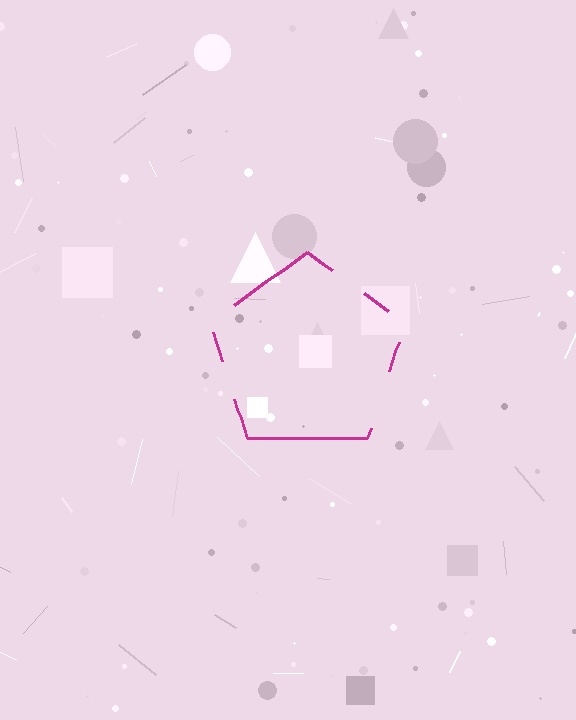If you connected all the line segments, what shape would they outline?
They would outline a pentagon.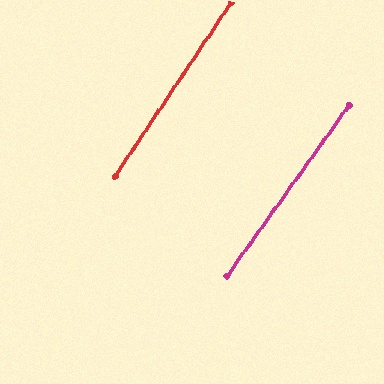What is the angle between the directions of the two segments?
Approximately 2 degrees.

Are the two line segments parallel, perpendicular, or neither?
Parallel — their directions differ by only 1.8°.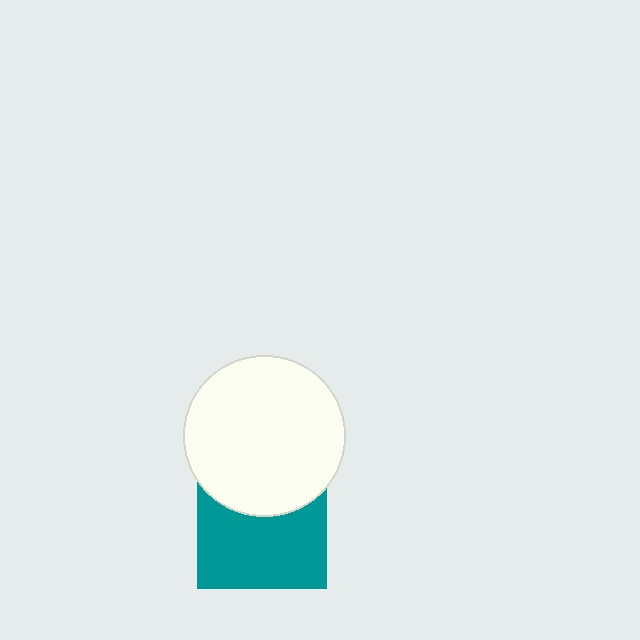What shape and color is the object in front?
The object in front is a white circle.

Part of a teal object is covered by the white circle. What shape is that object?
It is a square.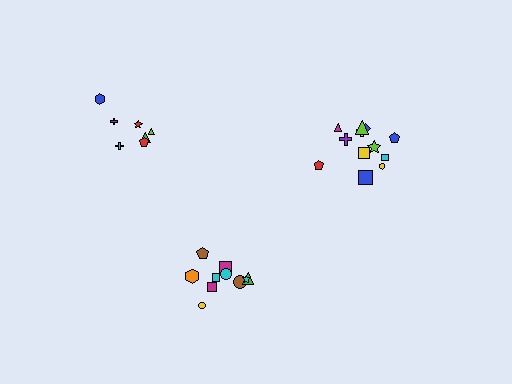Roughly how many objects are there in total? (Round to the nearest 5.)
Roughly 30 objects in total.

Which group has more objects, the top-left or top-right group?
The top-right group.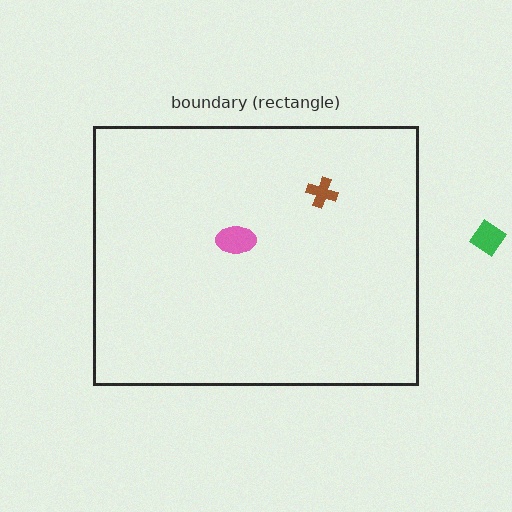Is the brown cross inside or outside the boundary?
Inside.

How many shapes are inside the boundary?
2 inside, 1 outside.